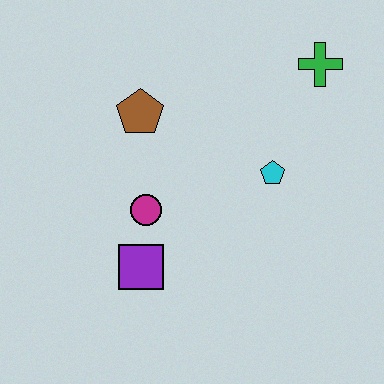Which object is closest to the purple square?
The magenta circle is closest to the purple square.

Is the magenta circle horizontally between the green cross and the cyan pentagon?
No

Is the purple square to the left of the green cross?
Yes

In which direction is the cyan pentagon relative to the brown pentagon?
The cyan pentagon is to the right of the brown pentagon.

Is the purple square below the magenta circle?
Yes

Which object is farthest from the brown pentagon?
The green cross is farthest from the brown pentagon.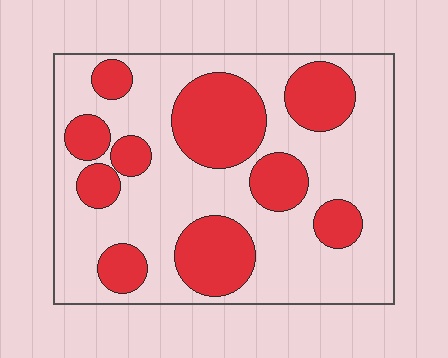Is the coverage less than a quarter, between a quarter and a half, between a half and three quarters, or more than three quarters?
Between a quarter and a half.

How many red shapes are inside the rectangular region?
10.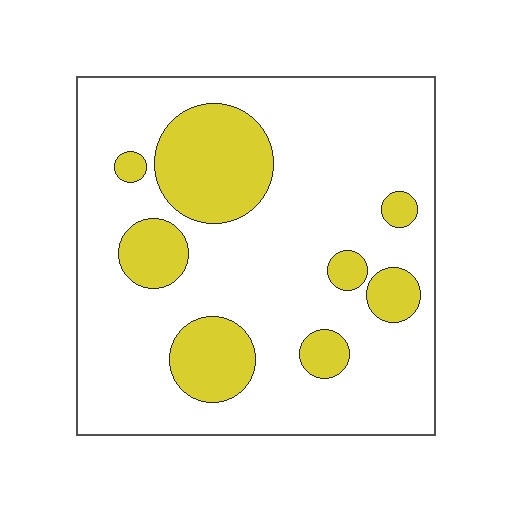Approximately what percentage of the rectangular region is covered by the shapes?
Approximately 20%.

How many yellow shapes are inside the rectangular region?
8.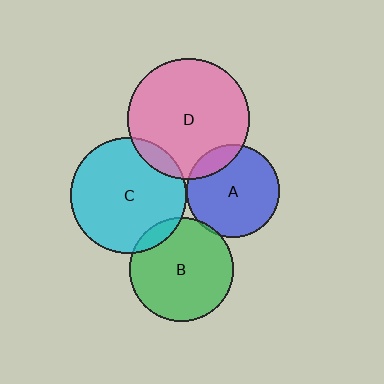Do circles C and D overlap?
Yes.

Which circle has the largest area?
Circle D (pink).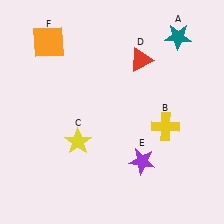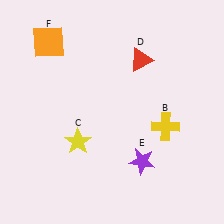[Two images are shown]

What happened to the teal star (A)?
The teal star (A) was removed in Image 2. It was in the top-right area of Image 1.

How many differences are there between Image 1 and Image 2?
There is 1 difference between the two images.